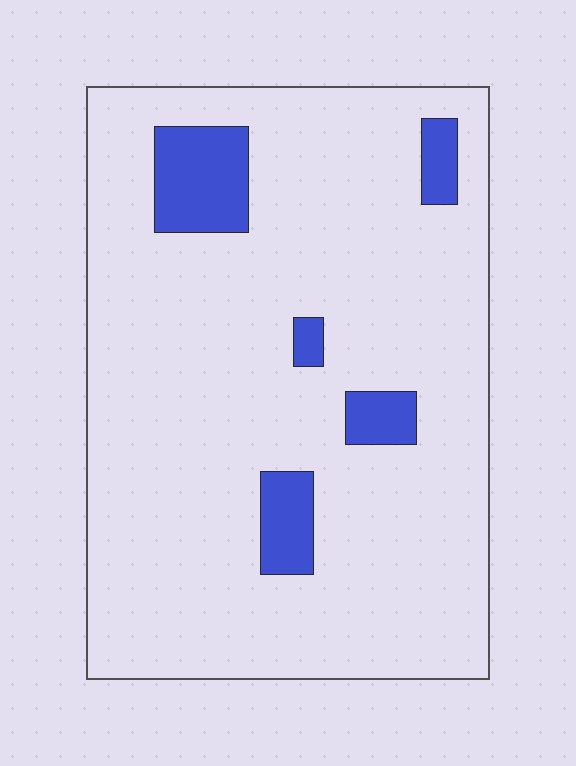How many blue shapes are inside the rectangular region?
5.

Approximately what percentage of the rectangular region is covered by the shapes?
Approximately 10%.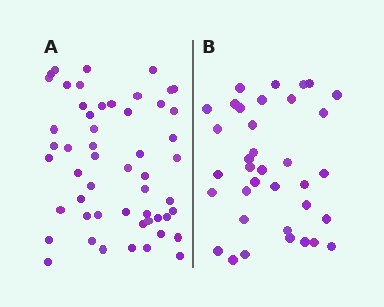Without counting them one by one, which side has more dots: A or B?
Region A (the left region) has more dots.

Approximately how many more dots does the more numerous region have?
Region A has approximately 15 more dots than region B.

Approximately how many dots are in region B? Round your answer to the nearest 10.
About 40 dots. (The exact count is 36, which rounds to 40.)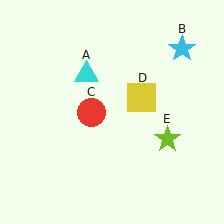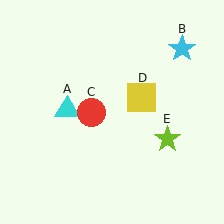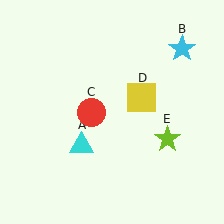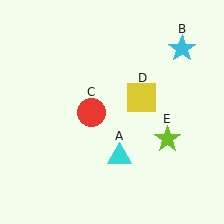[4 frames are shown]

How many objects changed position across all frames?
1 object changed position: cyan triangle (object A).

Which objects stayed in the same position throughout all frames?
Cyan star (object B) and red circle (object C) and yellow square (object D) and lime star (object E) remained stationary.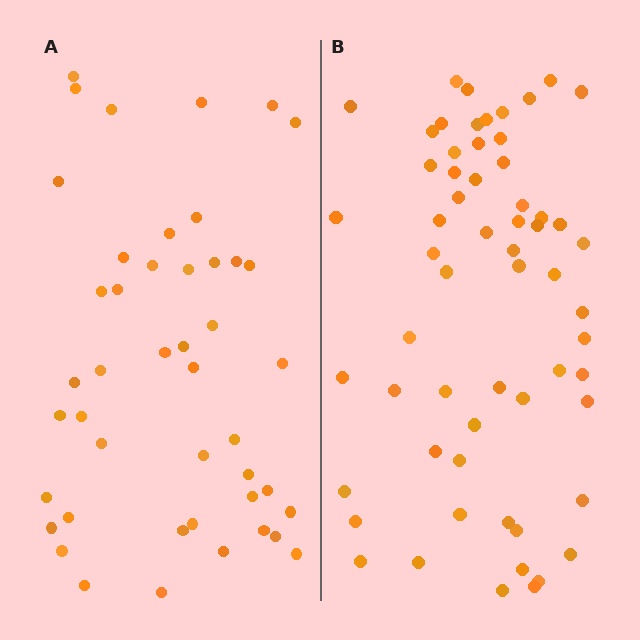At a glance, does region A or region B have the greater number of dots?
Region B (the right region) has more dots.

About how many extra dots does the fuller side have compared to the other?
Region B has approximately 15 more dots than region A.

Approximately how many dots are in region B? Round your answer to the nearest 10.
About 60 dots.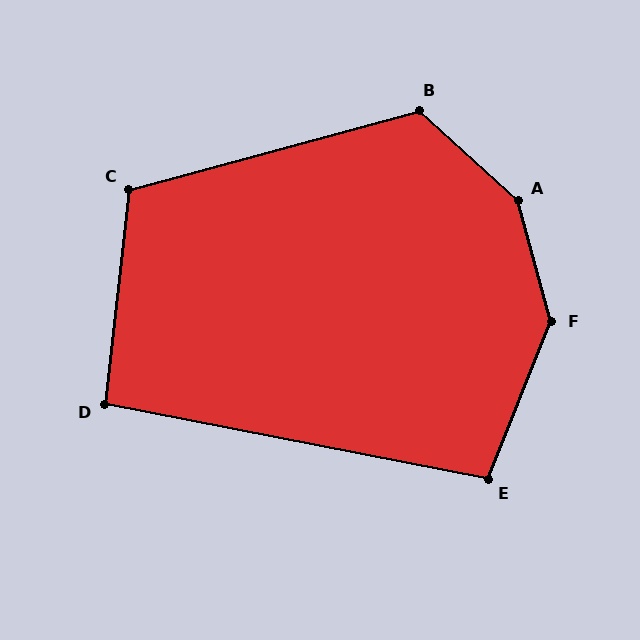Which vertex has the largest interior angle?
A, at approximately 147 degrees.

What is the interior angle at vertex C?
Approximately 112 degrees (obtuse).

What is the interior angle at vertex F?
Approximately 143 degrees (obtuse).